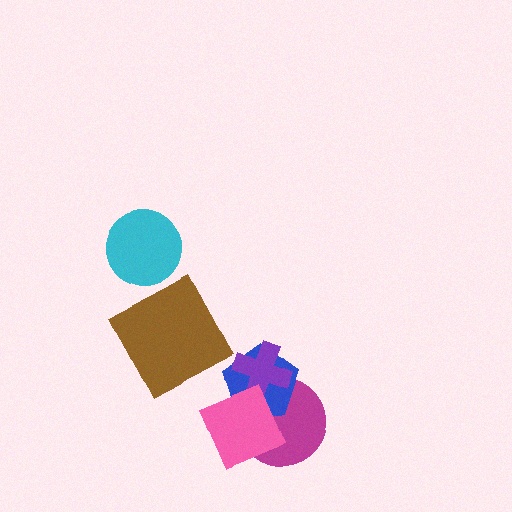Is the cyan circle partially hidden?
No, no other shape covers it.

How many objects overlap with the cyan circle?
0 objects overlap with the cyan circle.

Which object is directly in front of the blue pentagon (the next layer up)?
The purple cross is directly in front of the blue pentagon.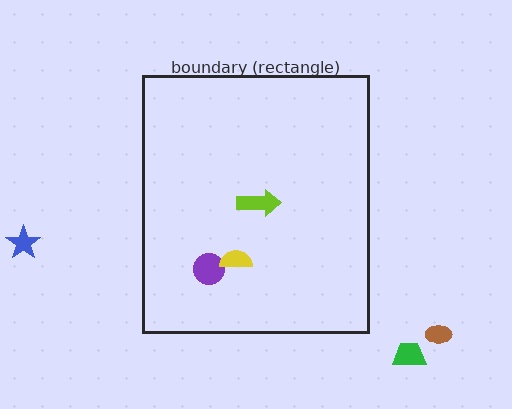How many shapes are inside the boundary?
3 inside, 3 outside.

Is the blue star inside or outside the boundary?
Outside.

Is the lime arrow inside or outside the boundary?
Inside.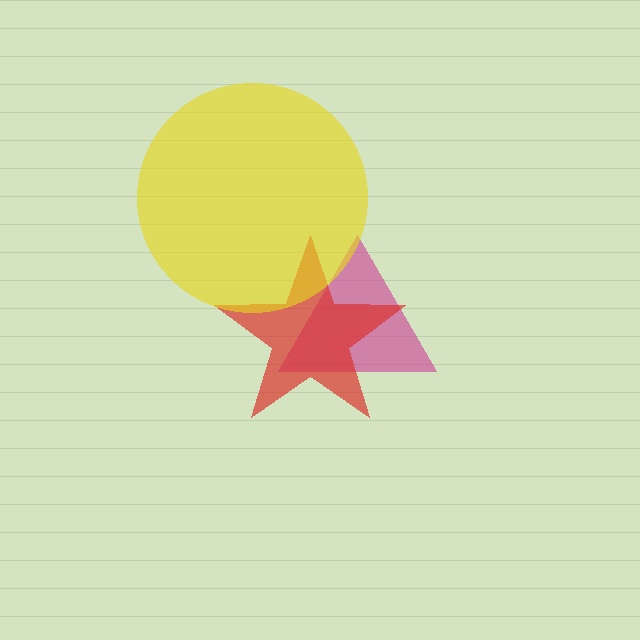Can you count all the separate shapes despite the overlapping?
Yes, there are 3 separate shapes.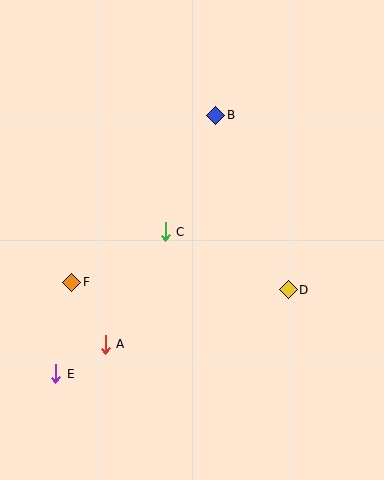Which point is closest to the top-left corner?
Point B is closest to the top-left corner.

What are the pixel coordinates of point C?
Point C is at (165, 232).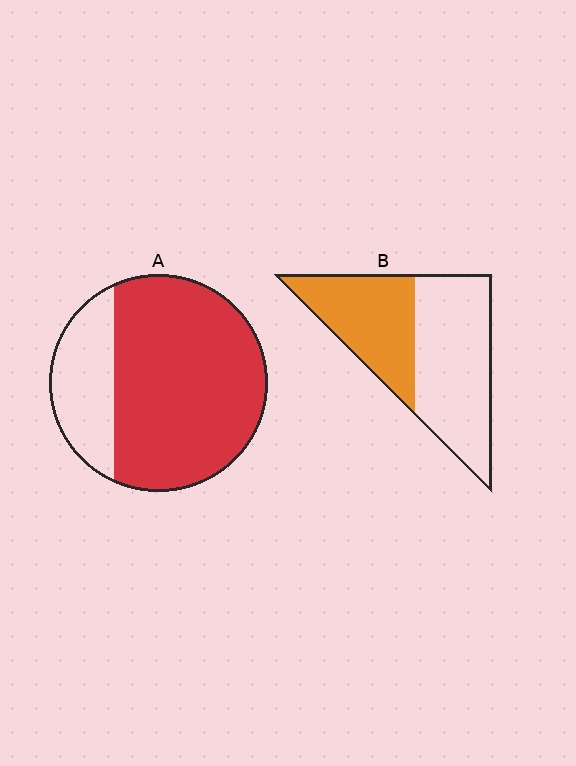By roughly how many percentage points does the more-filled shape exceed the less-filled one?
By roughly 35 percentage points (A over B).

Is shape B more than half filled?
No.